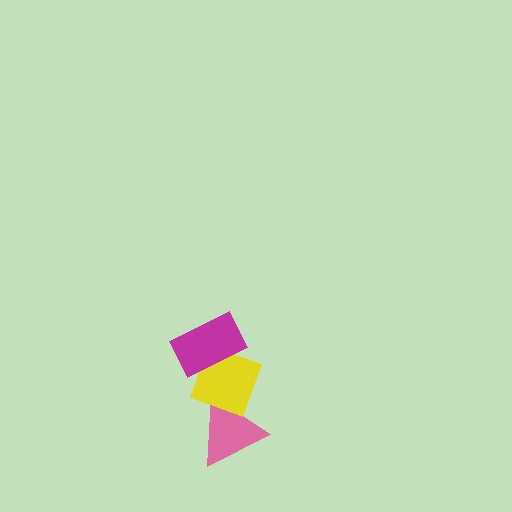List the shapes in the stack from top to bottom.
From top to bottom: the magenta rectangle, the yellow diamond, the pink triangle.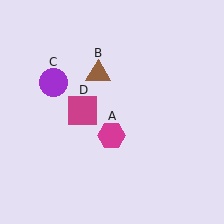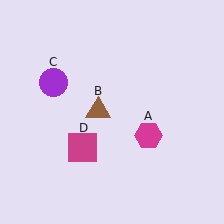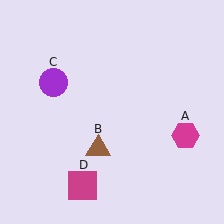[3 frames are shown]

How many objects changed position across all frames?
3 objects changed position: magenta hexagon (object A), brown triangle (object B), magenta square (object D).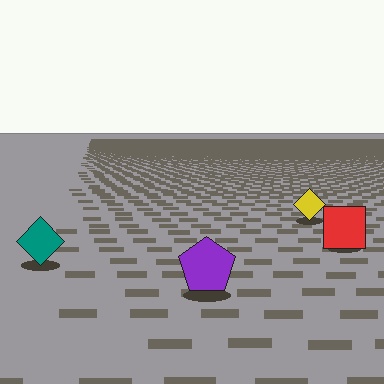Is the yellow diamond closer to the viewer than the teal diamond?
No. The teal diamond is closer — you can tell from the texture gradient: the ground texture is coarser near it.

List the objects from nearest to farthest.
From nearest to farthest: the purple pentagon, the teal diamond, the red square, the yellow diamond.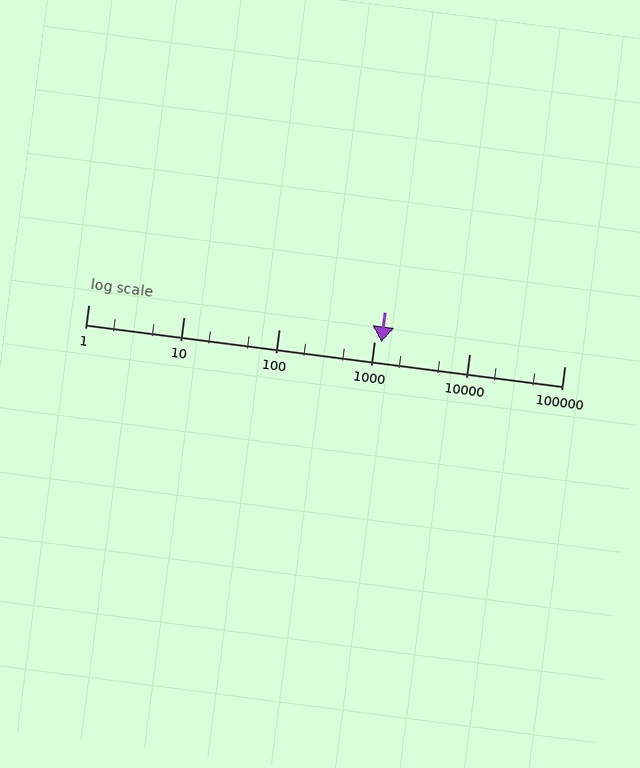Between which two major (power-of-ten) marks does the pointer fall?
The pointer is between 1000 and 10000.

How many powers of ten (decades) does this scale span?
The scale spans 5 decades, from 1 to 100000.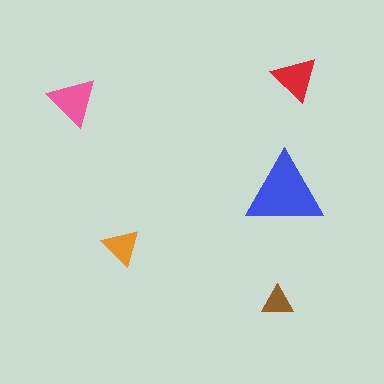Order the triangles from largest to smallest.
the blue one, the pink one, the red one, the orange one, the brown one.